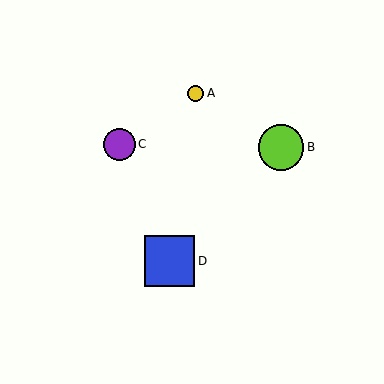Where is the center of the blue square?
The center of the blue square is at (169, 261).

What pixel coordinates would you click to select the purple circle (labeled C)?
Click at (120, 144) to select the purple circle C.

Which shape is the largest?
The blue square (labeled D) is the largest.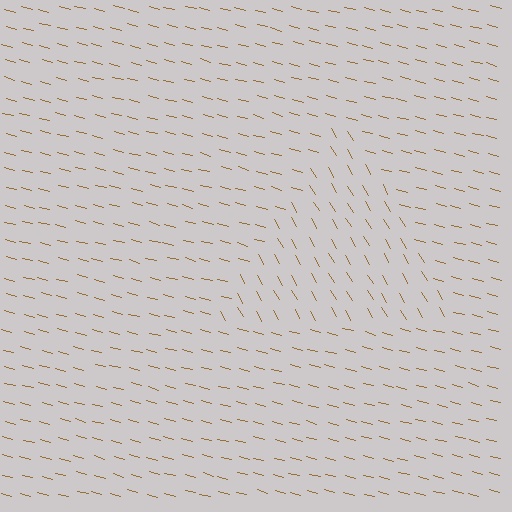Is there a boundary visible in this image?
Yes, there is a texture boundary formed by a change in line orientation.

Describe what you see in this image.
The image is filled with small brown line segments. A triangle region in the image has lines oriented differently from the surrounding lines, creating a visible texture boundary.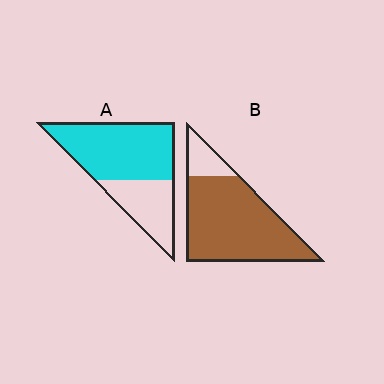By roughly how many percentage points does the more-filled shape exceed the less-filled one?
By roughly 20 percentage points (B over A).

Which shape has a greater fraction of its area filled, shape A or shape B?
Shape B.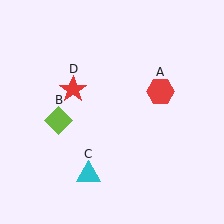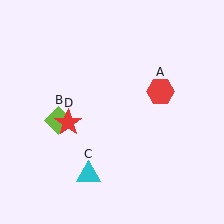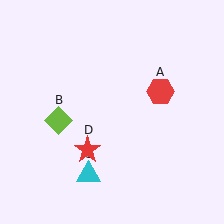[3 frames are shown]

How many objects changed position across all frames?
1 object changed position: red star (object D).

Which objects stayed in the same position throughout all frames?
Red hexagon (object A) and lime diamond (object B) and cyan triangle (object C) remained stationary.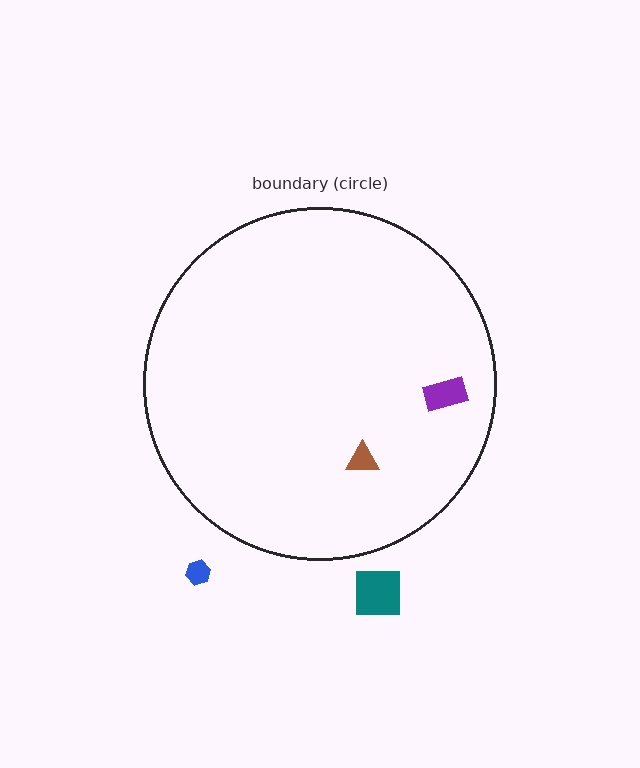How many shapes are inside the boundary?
2 inside, 2 outside.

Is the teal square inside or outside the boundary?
Outside.